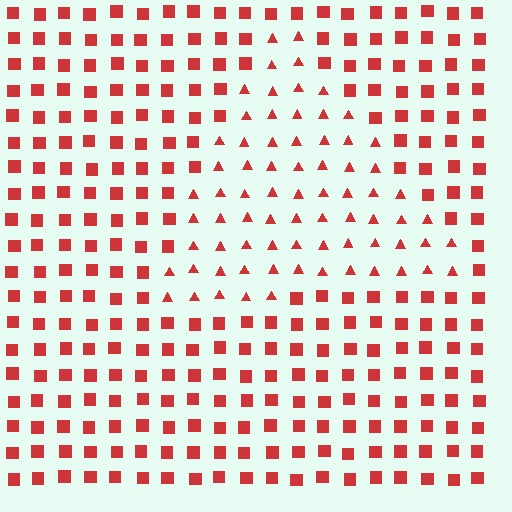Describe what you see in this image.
The image is filled with small red elements arranged in a uniform grid. A triangle-shaped region contains triangles, while the surrounding area contains squares. The boundary is defined purely by the change in element shape.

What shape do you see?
I see a triangle.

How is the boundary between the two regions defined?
The boundary is defined by a change in element shape: triangles inside vs. squares outside. All elements share the same color and spacing.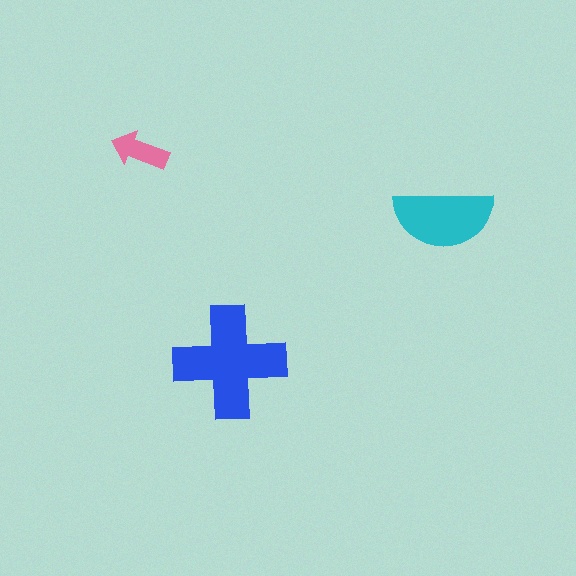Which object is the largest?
The blue cross.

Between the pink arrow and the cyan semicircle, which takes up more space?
The cyan semicircle.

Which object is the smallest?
The pink arrow.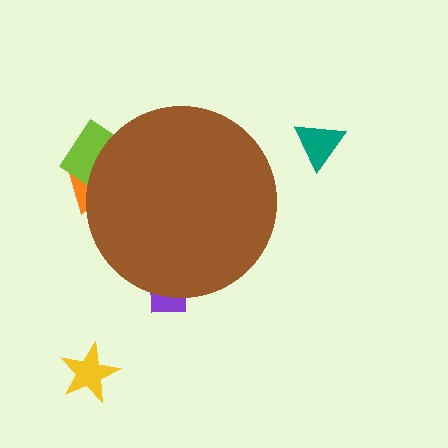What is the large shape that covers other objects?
A brown circle.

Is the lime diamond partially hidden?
Yes, the lime diamond is partially hidden behind the brown circle.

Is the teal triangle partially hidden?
No, the teal triangle is fully visible.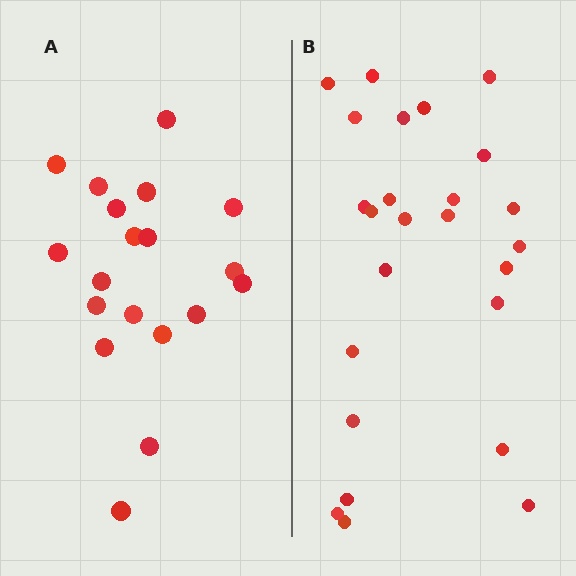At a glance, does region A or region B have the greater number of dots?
Region B (the right region) has more dots.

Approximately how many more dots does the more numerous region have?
Region B has about 6 more dots than region A.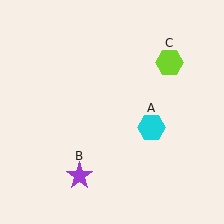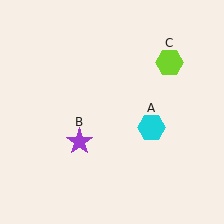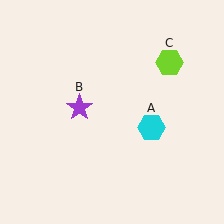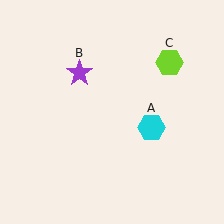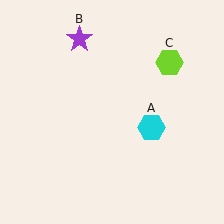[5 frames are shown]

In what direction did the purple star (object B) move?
The purple star (object B) moved up.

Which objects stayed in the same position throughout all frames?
Cyan hexagon (object A) and lime hexagon (object C) remained stationary.